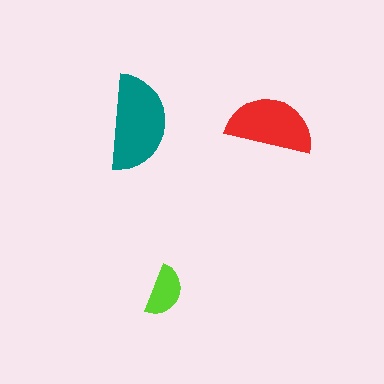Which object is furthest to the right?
The red semicircle is rightmost.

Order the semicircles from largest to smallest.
the teal one, the red one, the lime one.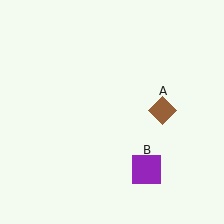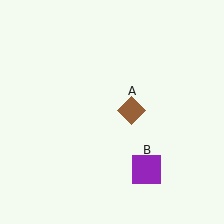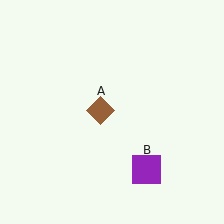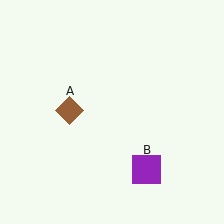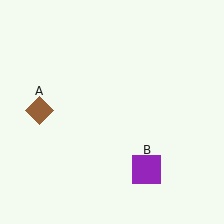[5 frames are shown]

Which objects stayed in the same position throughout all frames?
Purple square (object B) remained stationary.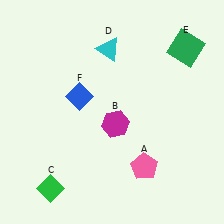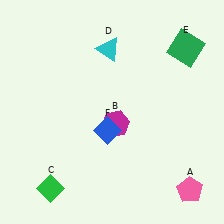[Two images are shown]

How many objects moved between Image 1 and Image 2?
2 objects moved between the two images.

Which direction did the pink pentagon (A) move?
The pink pentagon (A) moved right.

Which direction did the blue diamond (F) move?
The blue diamond (F) moved down.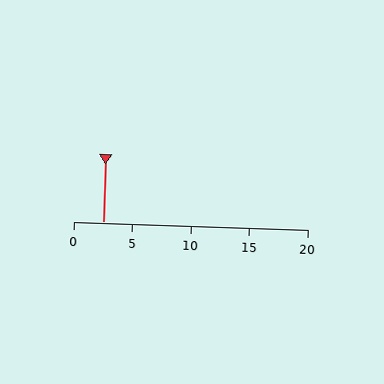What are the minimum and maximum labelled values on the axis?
The axis runs from 0 to 20.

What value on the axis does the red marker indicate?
The marker indicates approximately 2.5.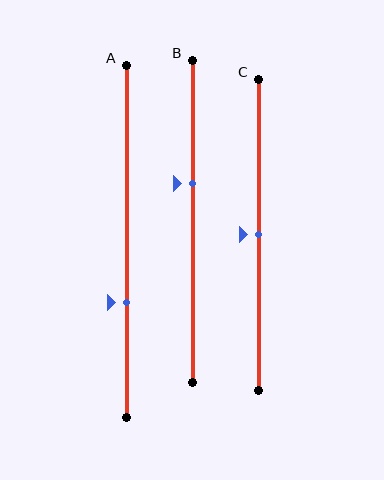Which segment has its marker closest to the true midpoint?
Segment C has its marker closest to the true midpoint.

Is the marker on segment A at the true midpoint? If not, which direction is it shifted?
No, the marker on segment A is shifted downward by about 17% of the segment length.